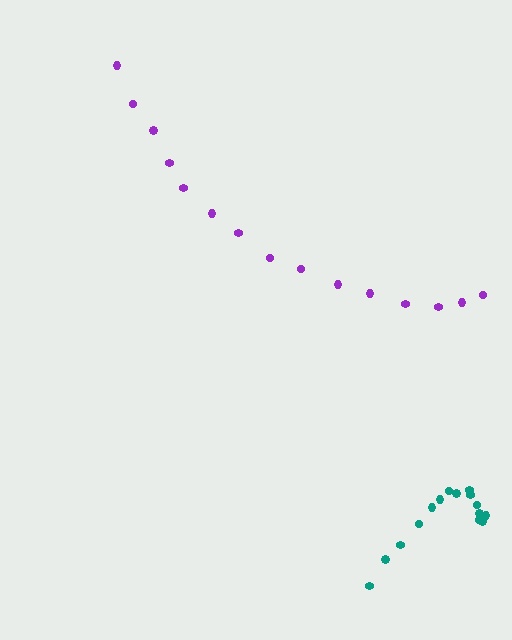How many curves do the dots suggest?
There are 2 distinct paths.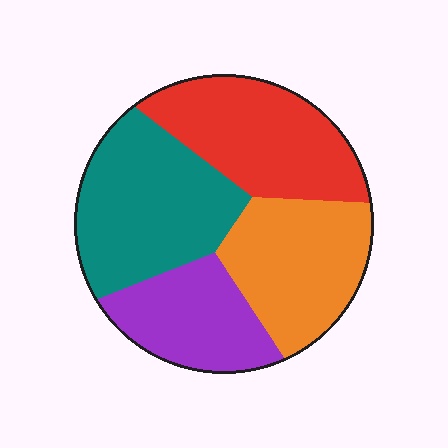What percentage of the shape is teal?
Teal covers about 30% of the shape.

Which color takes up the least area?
Purple, at roughly 20%.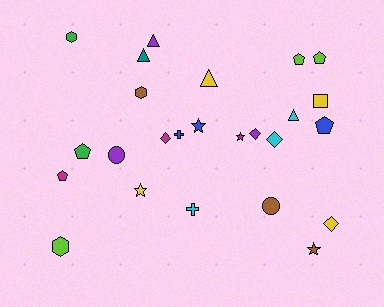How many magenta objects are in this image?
There are 3 magenta objects.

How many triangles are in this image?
There are 4 triangles.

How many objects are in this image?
There are 25 objects.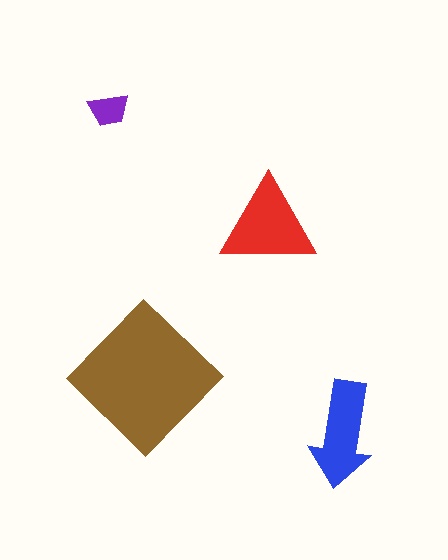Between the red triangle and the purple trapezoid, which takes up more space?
The red triangle.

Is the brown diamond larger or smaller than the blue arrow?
Larger.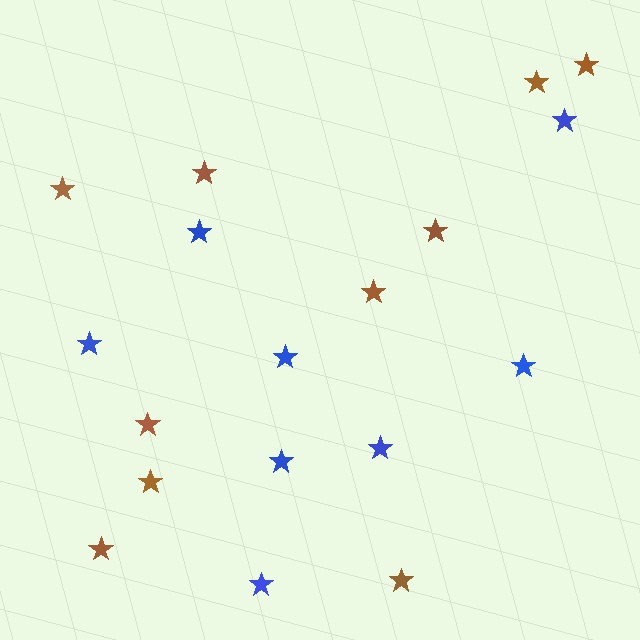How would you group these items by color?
There are 2 groups: one group of blue stars (8) and one group of brown stars (10).